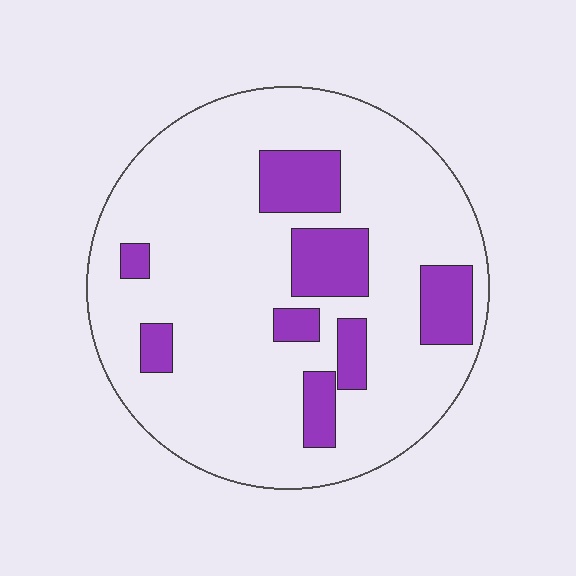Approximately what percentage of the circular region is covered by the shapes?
Approximately 20%.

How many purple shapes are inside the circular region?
8.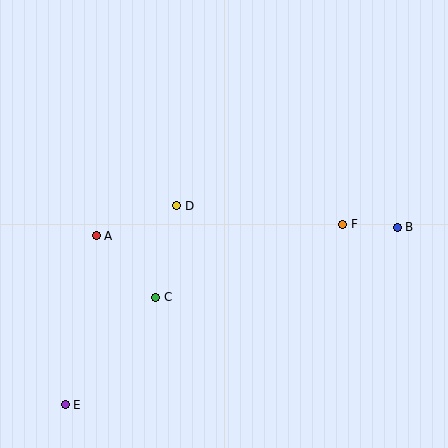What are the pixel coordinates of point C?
Point C is at (156, 297).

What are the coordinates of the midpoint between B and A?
The midpoint between B and A is at (247, 231).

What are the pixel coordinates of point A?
Point A is at (96, 236).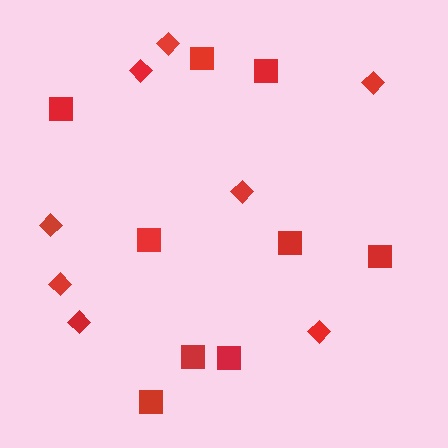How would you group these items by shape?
There are 2 groups: one group of squares (9) and one group of diamonds (8).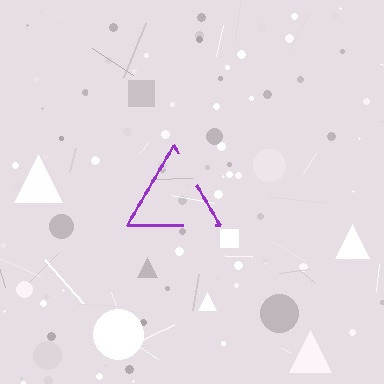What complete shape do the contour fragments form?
The contour fragments form a triangle.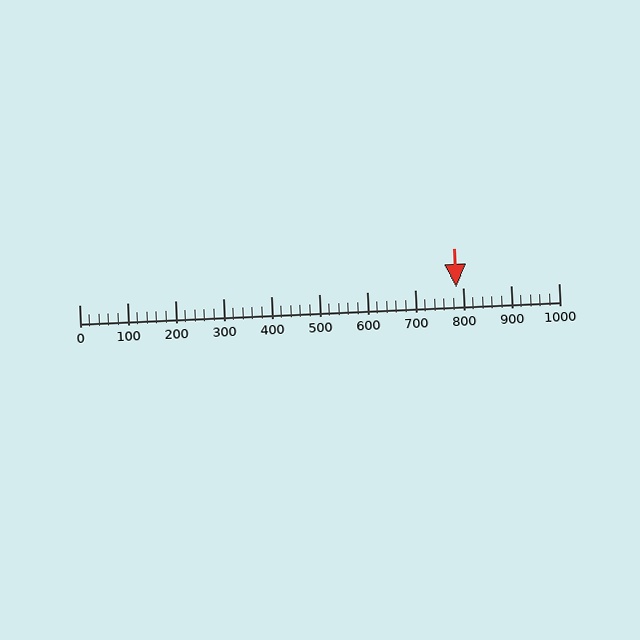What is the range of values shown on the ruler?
The ruler shows values from 0 to 1000.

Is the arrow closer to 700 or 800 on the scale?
The arrow is closer to 800.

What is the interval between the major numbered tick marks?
The major tick marks are spaced 100 units apart.